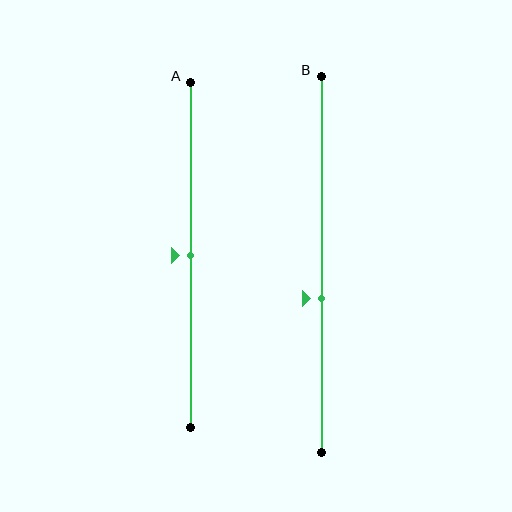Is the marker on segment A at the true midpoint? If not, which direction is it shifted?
Yes, the marker on segment A is at the true midpoint.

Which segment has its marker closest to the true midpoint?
Segment A has its marker closest to the true midpoint.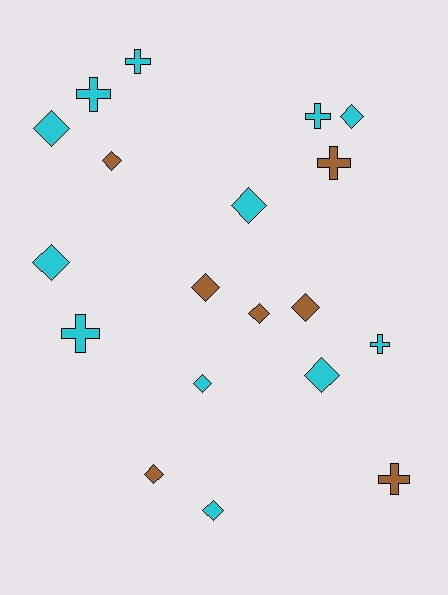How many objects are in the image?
There are 19 objects.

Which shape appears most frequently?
Diamond, with 12 objects.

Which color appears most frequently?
Cyan, with 12 objects.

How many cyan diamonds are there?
There are 7 cyan diamonds.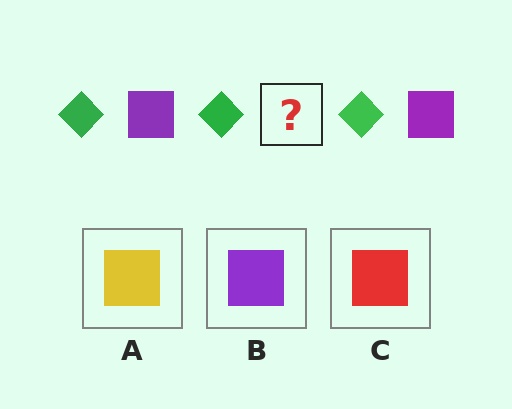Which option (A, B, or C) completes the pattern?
B.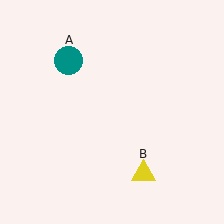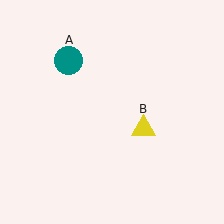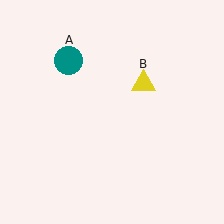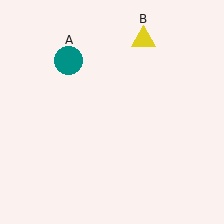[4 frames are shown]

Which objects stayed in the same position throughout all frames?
Teal circle (object A) remained stationary.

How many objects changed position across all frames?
1 object changed position: yellow triangle (object B).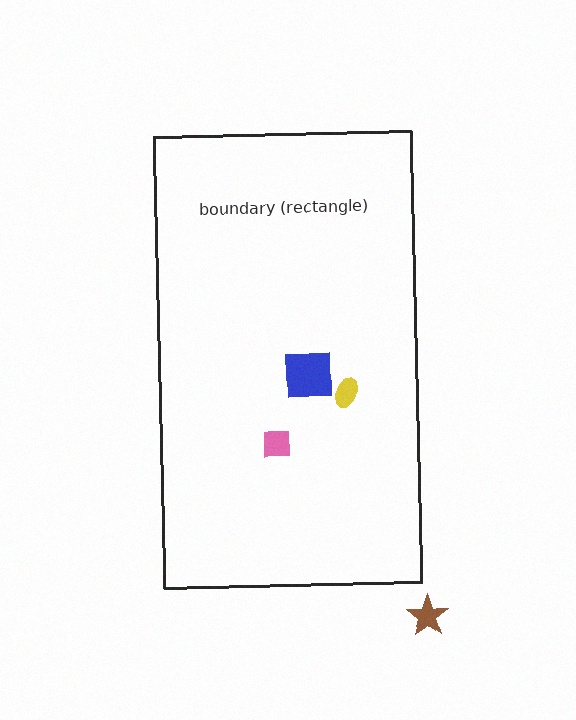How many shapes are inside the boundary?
3 inside, 1 outside.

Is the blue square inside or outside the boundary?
Inside.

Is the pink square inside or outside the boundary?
Inside.